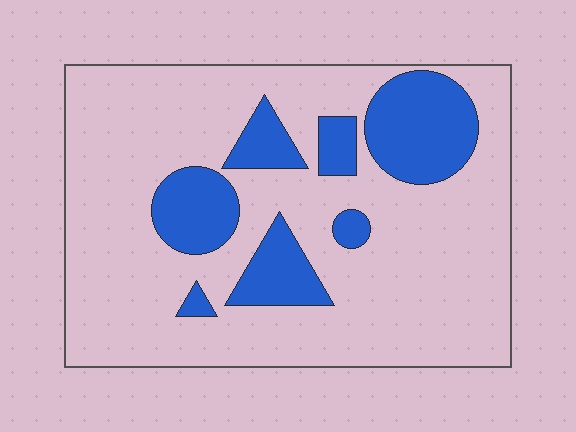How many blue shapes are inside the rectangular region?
7.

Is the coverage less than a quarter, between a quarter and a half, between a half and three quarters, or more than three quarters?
Less than a quarter.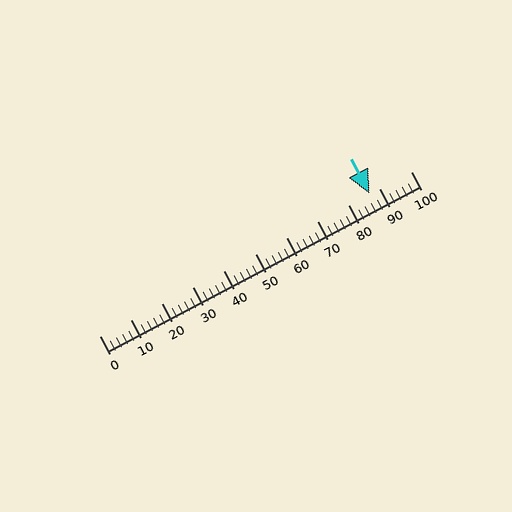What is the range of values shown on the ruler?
The ruler shows values from 0 to 100.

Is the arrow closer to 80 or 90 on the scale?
The arrow is closer to 90.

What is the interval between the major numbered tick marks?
The major tick marks are spaced 10 units apart.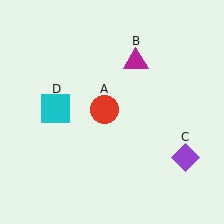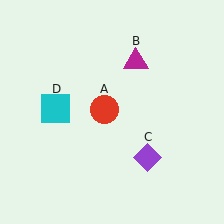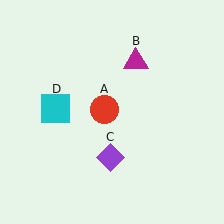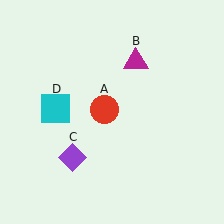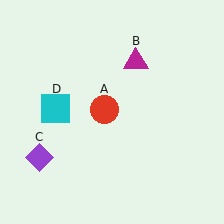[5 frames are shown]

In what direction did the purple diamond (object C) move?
The purple diamond (object C) moved left.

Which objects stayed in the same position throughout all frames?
Red circle (object A) and magenta triangle (object B) and cyan square (object D) remained stationary.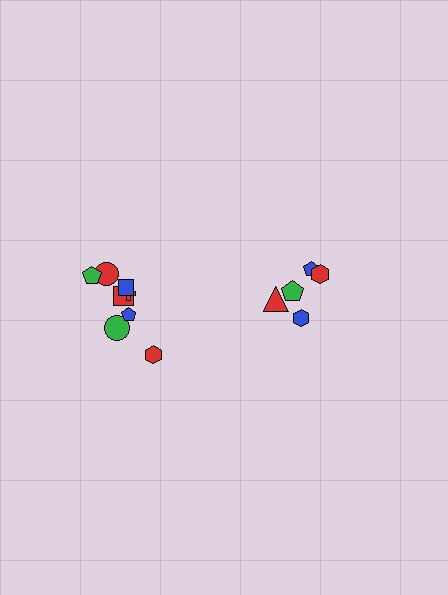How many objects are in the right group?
There are 5 objects.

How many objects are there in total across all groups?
There are 13 objects.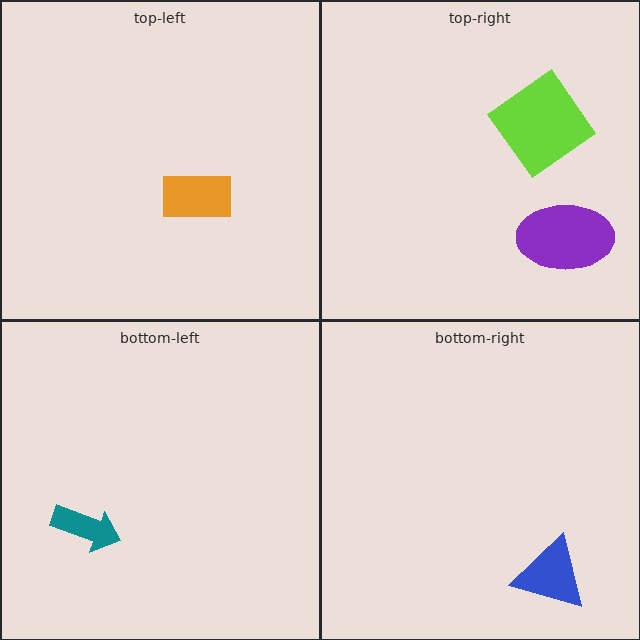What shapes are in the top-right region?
The lime diamond, the purple ellipse.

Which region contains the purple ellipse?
The top-right region.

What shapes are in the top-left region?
The orange rectangle.